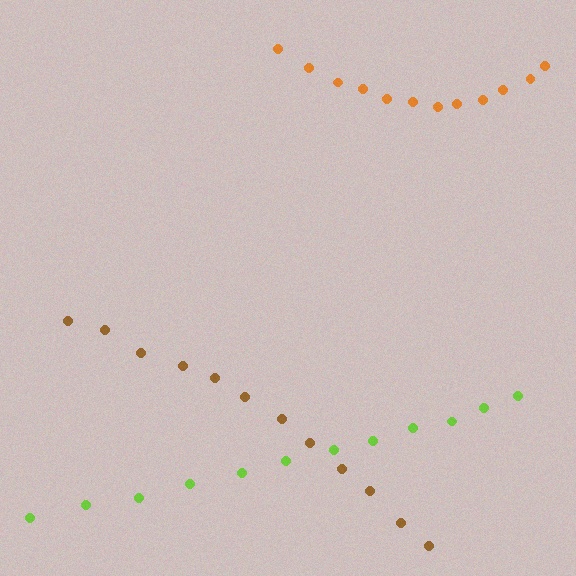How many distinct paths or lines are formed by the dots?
There are 3 distinct paths.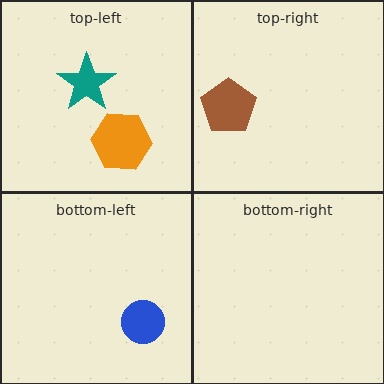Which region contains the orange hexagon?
The top-left region.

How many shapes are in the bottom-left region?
1.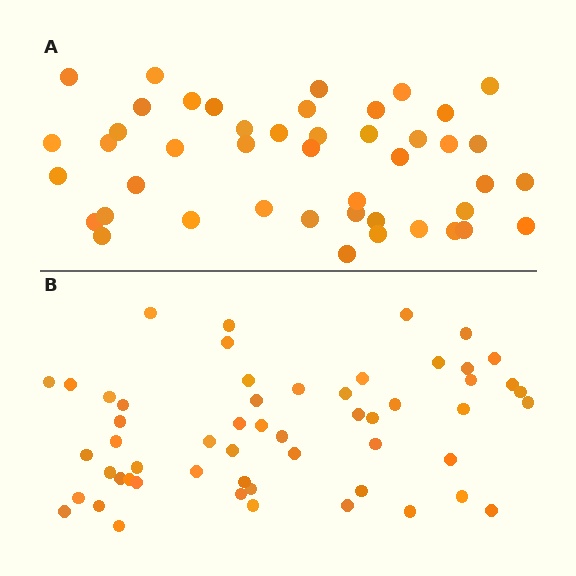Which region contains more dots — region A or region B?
Region B (the bottom region) has more dots.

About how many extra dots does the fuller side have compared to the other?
Region B has roughly 10 or so more dots than region A.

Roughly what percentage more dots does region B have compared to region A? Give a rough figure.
About 20% more.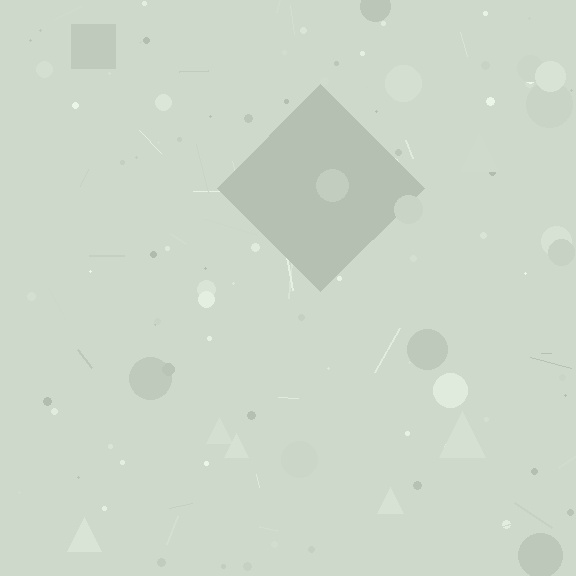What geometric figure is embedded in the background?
A diamond is embedded in the background.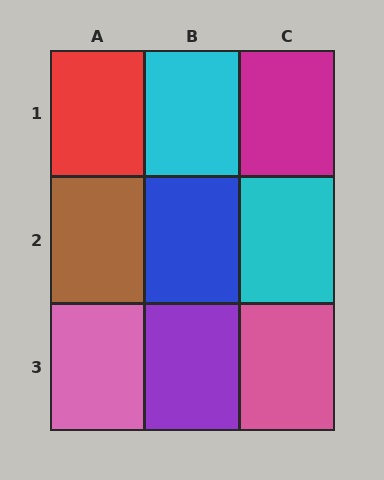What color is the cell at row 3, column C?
Pink.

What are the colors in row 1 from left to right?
Red, cyan, magenta.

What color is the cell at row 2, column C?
Cyan.